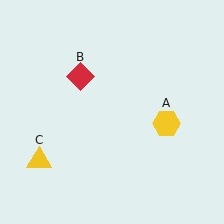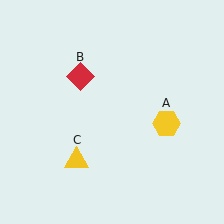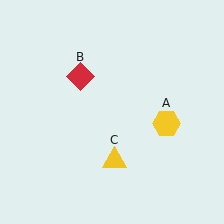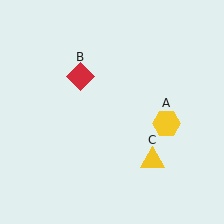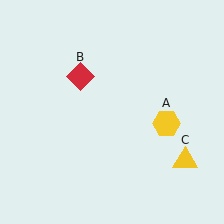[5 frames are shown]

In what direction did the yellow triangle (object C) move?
The yellow triangle (object C) moved right.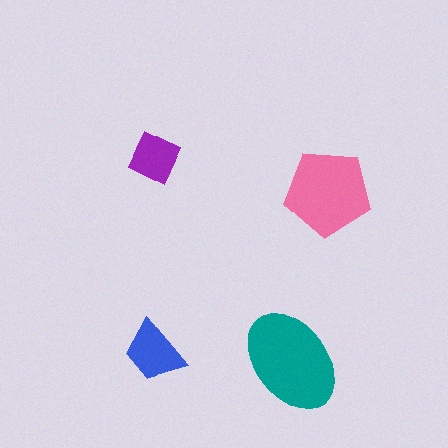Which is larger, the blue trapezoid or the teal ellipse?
The teal ellipse.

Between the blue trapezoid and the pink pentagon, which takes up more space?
The pink pentagon.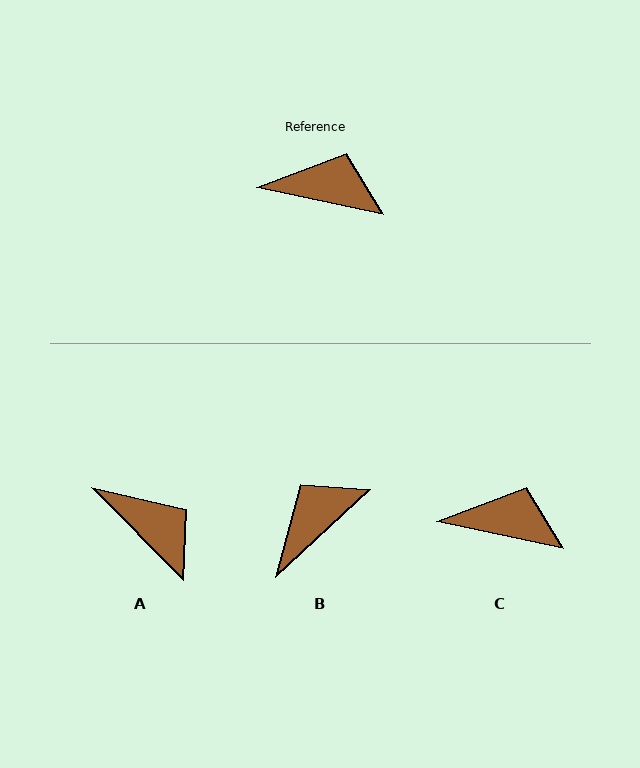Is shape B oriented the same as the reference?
No, it is off by about 55 degrees.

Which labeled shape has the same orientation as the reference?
C.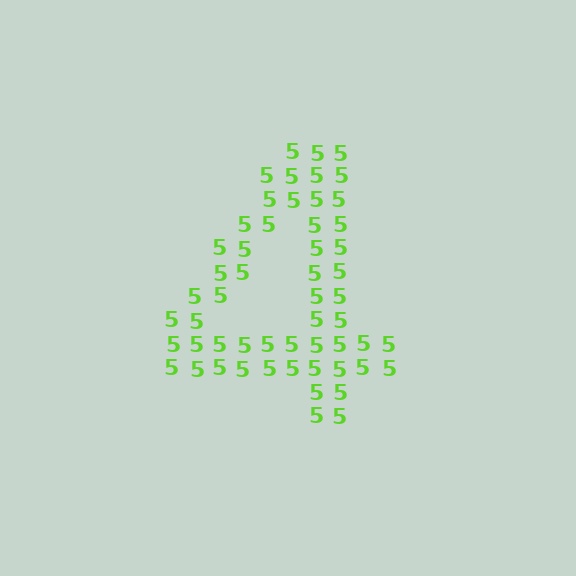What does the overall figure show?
The overall figure shows the digit 4.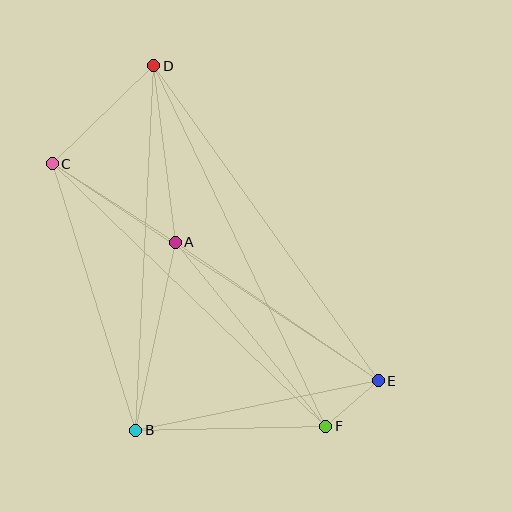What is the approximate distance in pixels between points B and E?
The distance between B and E is approximately 247 pixels.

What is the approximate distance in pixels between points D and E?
The distance between D and E is approximately 387 pixels.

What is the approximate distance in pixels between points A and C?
The distance between A and C is approximately 146 pixels.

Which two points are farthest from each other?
Points D and F are farthest from each other.